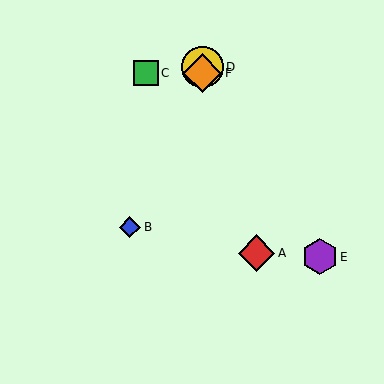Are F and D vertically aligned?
Yes, both are at x≈202.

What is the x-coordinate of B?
Object B is at x≈130.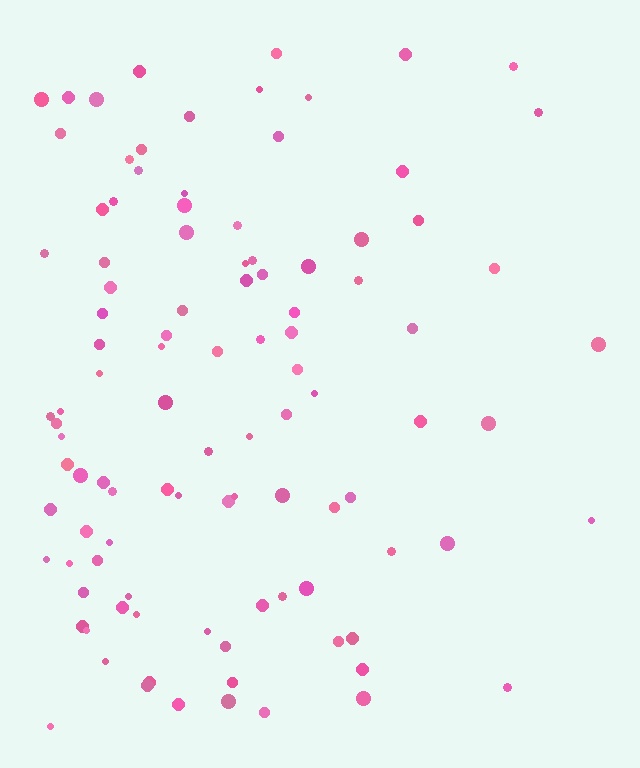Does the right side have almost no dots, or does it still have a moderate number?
Still a moderate number, just noticeably fewer than the left.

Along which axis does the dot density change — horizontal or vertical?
Horizontal.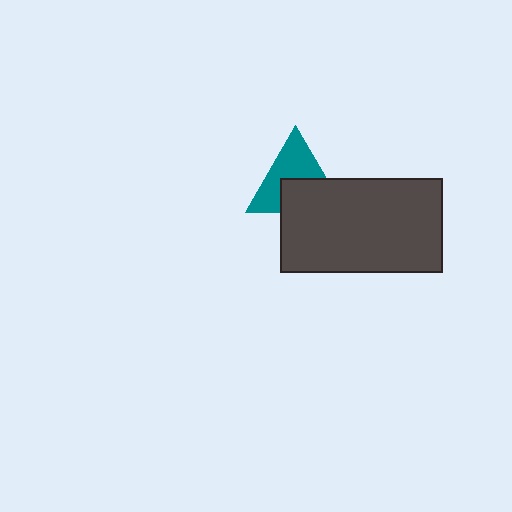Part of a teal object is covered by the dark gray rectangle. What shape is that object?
It is a triangle.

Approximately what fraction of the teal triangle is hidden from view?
Roughly 45% of the teal triangle is hidden behind the dark gray rectangle.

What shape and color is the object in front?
The object in front is a dark gray rectangle.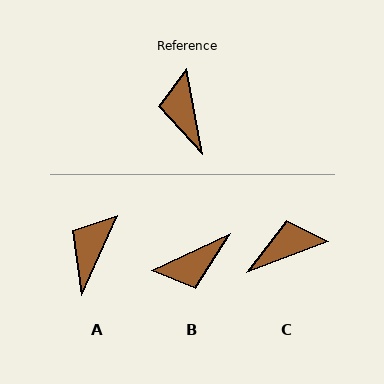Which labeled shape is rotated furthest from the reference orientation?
B, about 105 degrees away.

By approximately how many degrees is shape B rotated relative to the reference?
Approximately 105 degrees counter-clockwise.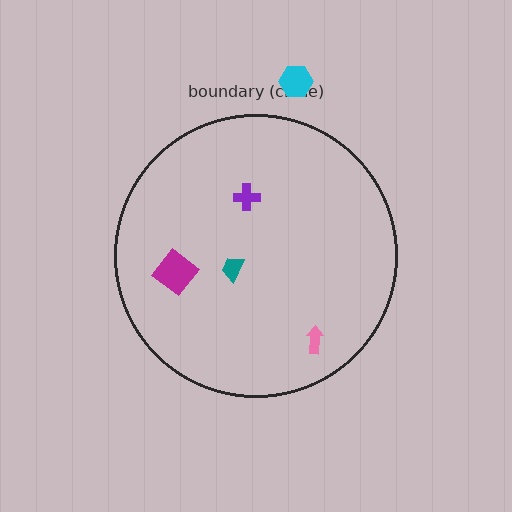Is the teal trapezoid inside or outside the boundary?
Inside.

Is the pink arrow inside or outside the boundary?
Inside.